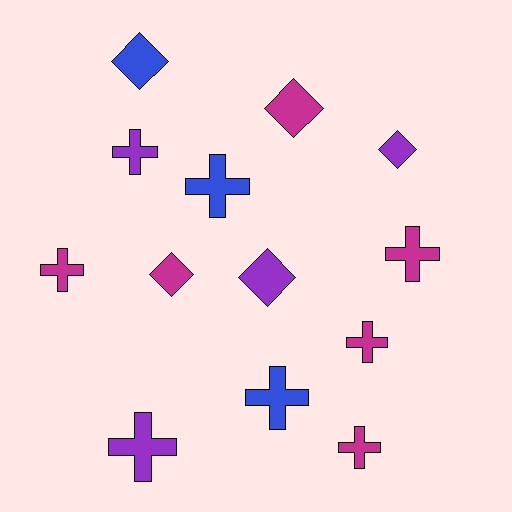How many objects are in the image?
There are 13 objects.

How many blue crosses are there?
There are 2 blue crosses.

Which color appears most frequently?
Magenta, with 6 objects.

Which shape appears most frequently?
Cross, with 8 objects.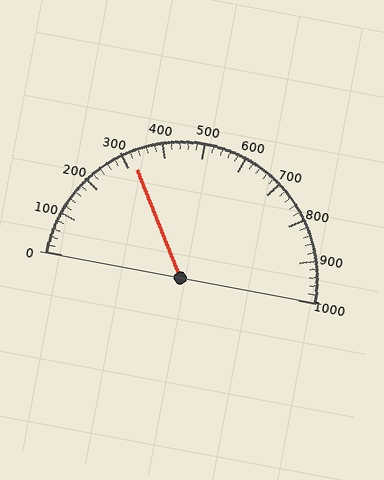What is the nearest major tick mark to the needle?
The nearest major tick mark is 300.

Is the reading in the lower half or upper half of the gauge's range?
The reading is in the lower half of the range (0 to 1000).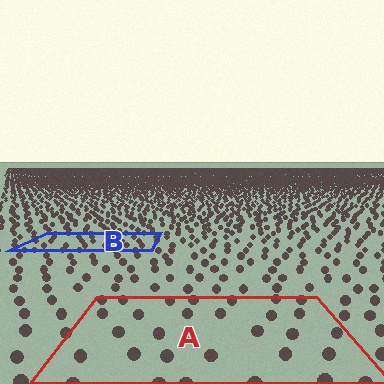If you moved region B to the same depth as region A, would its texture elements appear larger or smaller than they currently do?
They would appear larger. At a closer depth, the same texture elements are projected at a bigger on-screen size.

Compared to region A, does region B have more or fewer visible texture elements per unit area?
Region B has more texture elements per unit area — they are packed more densely because it is farther away.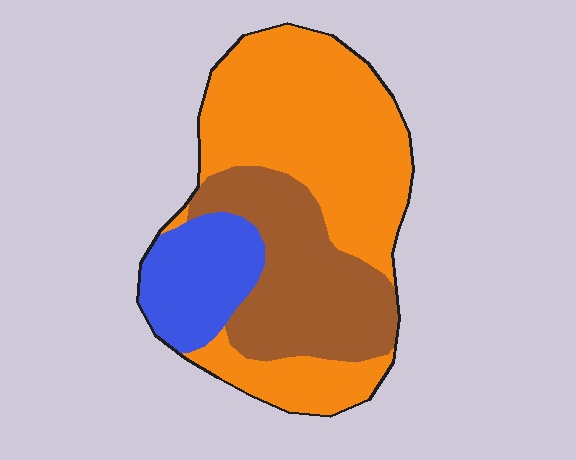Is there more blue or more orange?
Orange.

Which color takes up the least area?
Blue, at roughly 15%.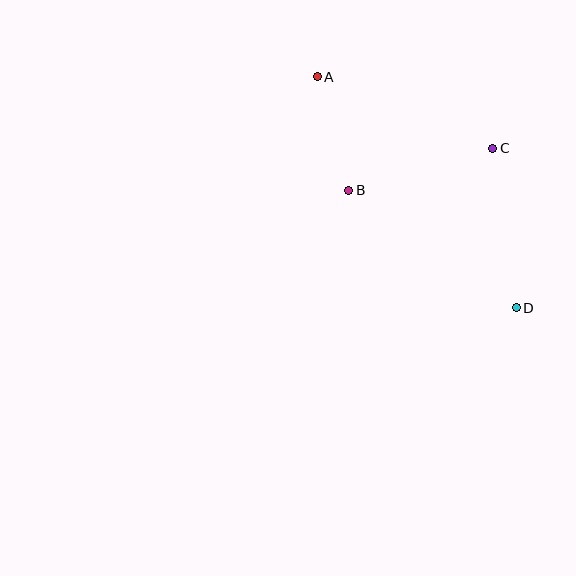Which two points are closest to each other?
Points A and B are closest to each other.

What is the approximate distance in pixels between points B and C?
The distance between B and C is approximately 150 pixels.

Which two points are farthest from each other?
Points A and D are farthest from each other.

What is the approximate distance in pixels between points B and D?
The distance between B and D is approximately 204 pixels.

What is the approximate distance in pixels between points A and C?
The distance between A and C is approximately 189 pixels.